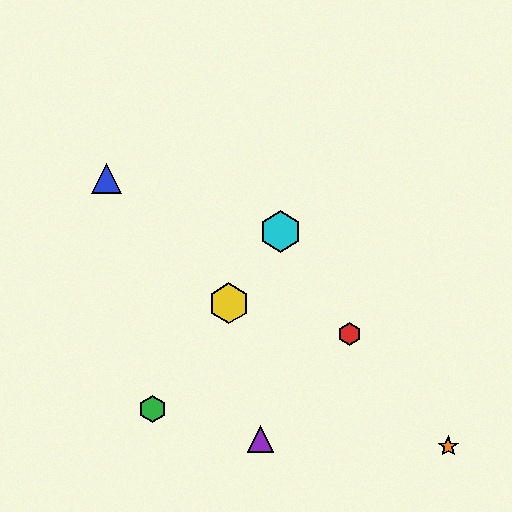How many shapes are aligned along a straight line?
3 shapes (the green hexagon, the yellow hexagon, the cyan hexagon) are aligned along a straight line.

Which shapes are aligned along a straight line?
The green hexagon, the yellow hexagon, the cyan hexagon are aligned along a straight line.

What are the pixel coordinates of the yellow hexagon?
The yellow hexagon is at (229, 303).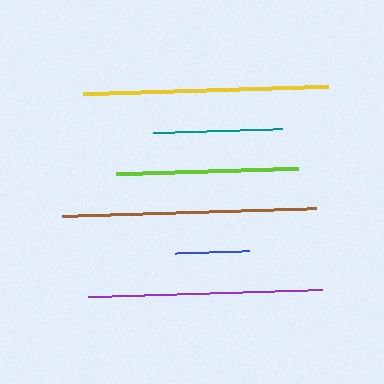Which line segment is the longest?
The brown line is the longest at approximately 255 pixels.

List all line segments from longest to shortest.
From longest to shortest: brown, yellow, purple, lime, teal, blue.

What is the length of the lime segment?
The lime segment is approximately 182 pixels long.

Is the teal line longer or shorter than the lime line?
The lime line is longer than the teal line.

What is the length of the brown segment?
The brown segment is approximately 255 pixels long.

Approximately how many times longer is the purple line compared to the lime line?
The purple line is approximately 1.3 times the length of the lime line.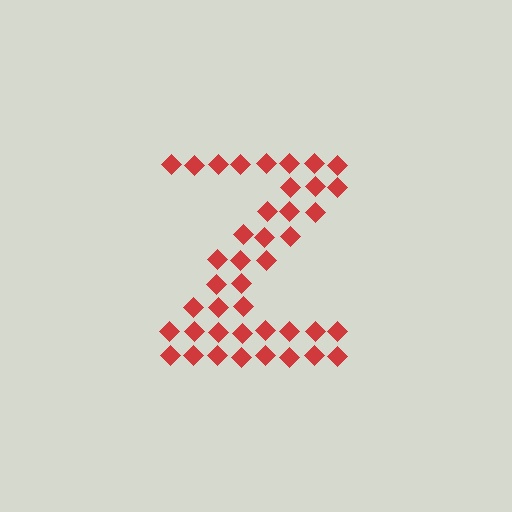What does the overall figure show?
The overall figure shows the letter Z.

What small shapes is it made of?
It is made of small diamonds.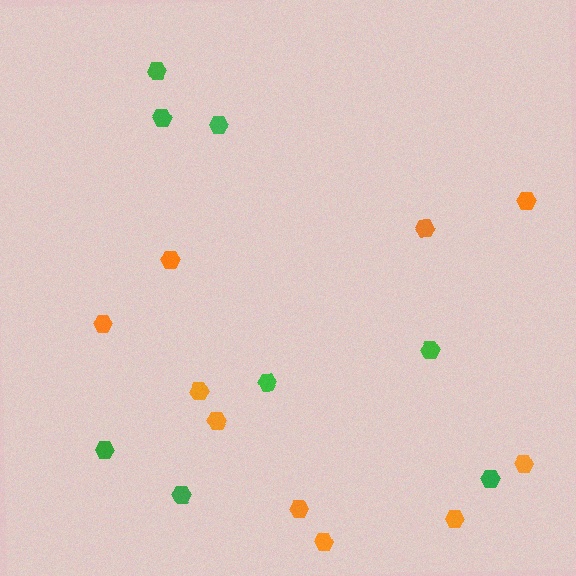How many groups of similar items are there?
There are 2 groups: one group of orange hexagons (10) and one group of green hexagons (8).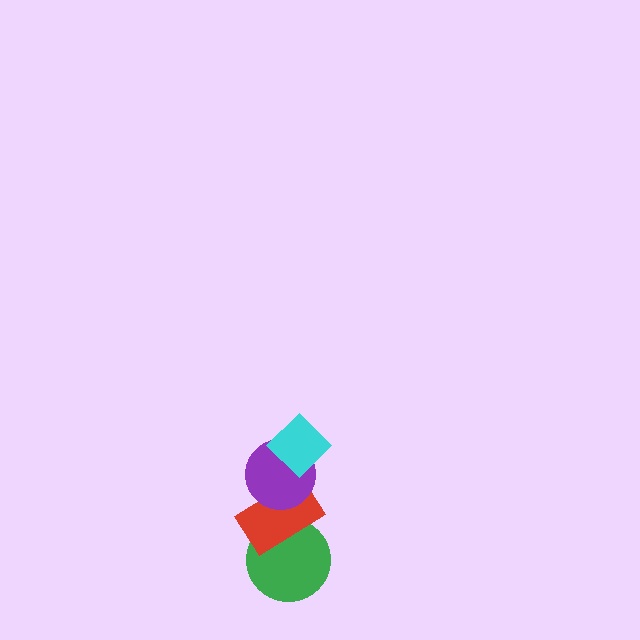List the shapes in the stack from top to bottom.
From top to bottom: the cyan diamond, the purple circle, the red rectangle, the green circle.